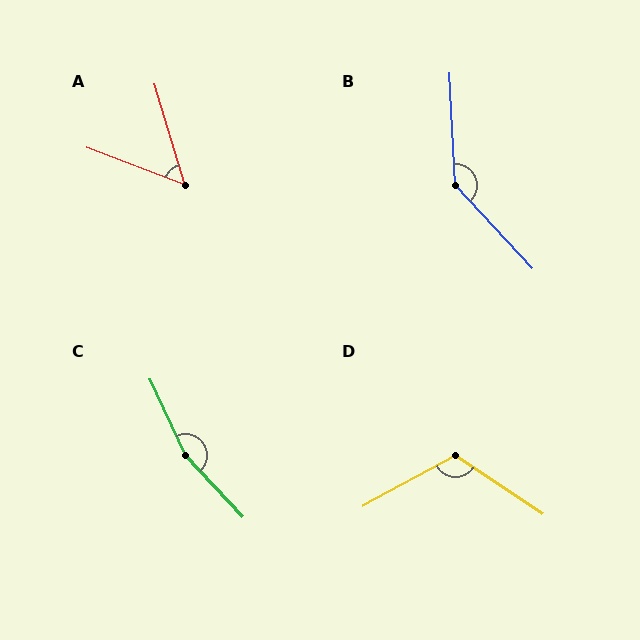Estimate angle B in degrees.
Approximately 140 degrees.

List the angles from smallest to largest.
A (53°), D (117°), B (140°), C (162°).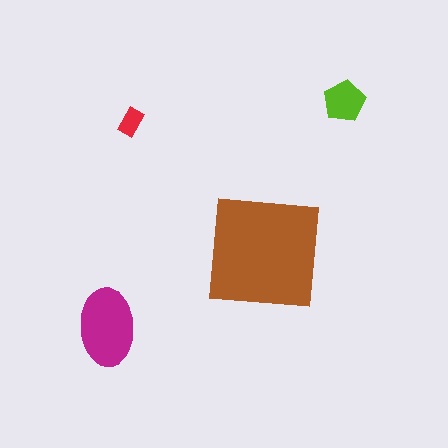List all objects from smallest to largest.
The red rectangle, the lime pentagon, the magenta ellipse, the brown square.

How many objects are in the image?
There are 4 objects in the image.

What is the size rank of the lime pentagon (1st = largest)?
3rd.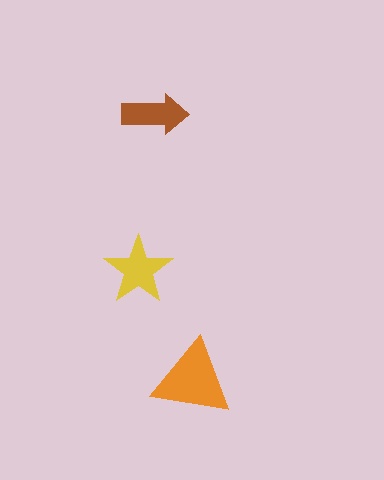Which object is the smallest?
The brown arrow.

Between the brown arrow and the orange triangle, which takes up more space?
The orange triangle.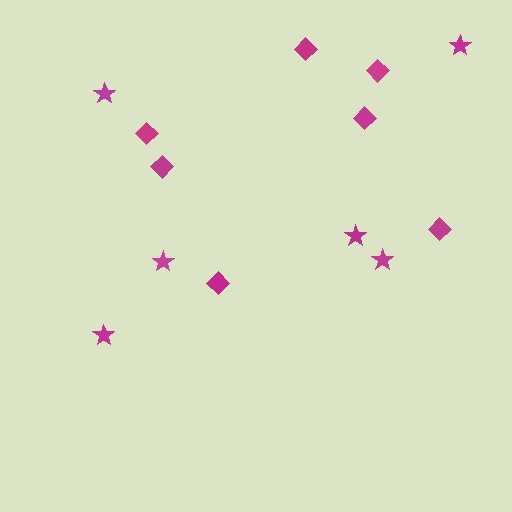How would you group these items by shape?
There are 2 groups: one group of stars (6) and one group of diamonds (7).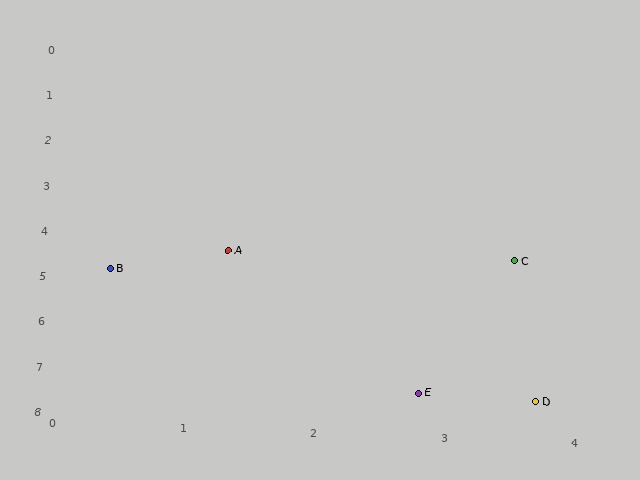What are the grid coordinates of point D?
Point D is at approximately (3.7, 7.4).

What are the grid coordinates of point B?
Point B is at approximately (0.4, 4.8).